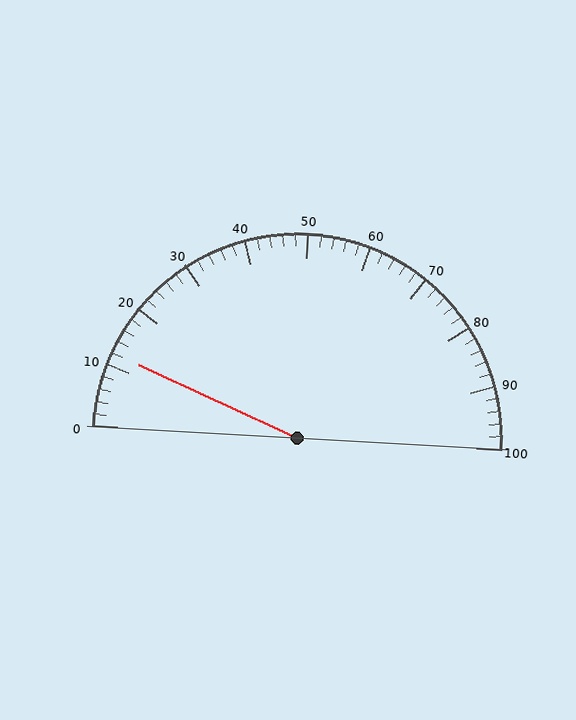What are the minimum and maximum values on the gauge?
The gauge ranges from 0 to 100.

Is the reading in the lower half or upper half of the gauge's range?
The reading is in the lower half of the range (0 to 100).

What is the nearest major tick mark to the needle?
The nearest major tick mark is 10.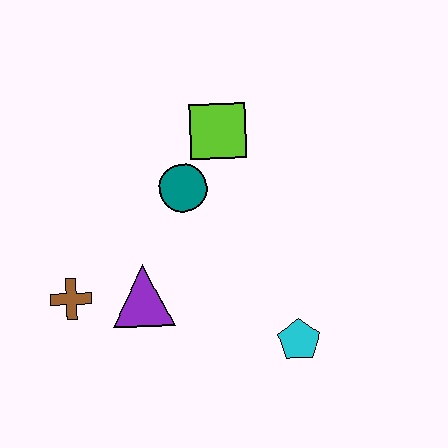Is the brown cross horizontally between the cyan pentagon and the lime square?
No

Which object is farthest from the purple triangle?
The lime square is farthest from the purple triangle.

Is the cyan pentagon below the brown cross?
Yes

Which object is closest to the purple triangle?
The brown cross is closest to the purple triangle.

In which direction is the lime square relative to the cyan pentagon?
The lime square is above the cyan pentagon.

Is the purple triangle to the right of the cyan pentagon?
No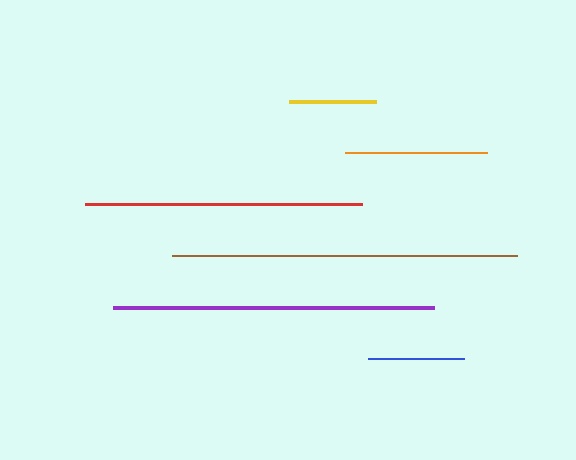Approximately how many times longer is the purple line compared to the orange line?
The purple line is approximately 2.3 times the length of the orange line.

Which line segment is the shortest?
The yellow line is the shortest at approximately 87 pixels.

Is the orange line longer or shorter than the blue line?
The orange line is longer than the blue line.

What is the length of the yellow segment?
The yellow segment is approximately 87 pixels long.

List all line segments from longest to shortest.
From longest to shortest: brown, purple, red, orange, blue, yellow.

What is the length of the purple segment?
The purple segment is approximately 320 pixels long.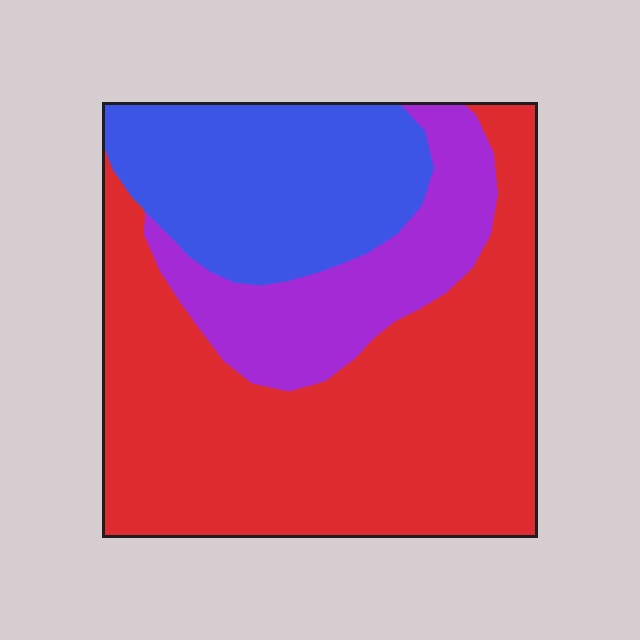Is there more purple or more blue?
Blue.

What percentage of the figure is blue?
Blue takes up about one quarter (1/4) of the figure.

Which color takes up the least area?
Purple, at roughly 20%.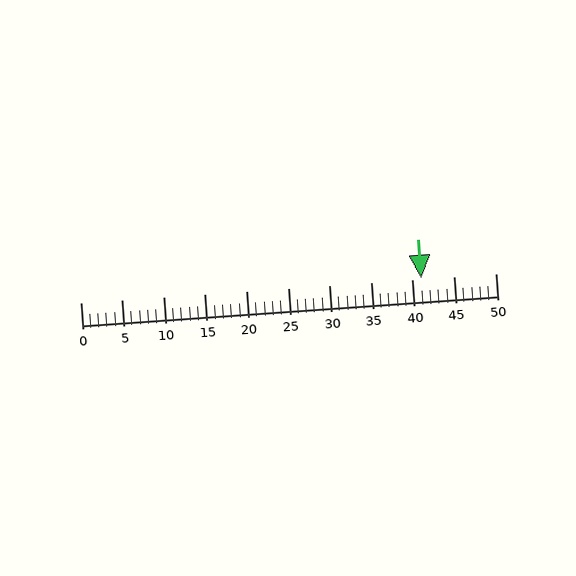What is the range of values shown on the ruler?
The ruler shows values from 0 to 50.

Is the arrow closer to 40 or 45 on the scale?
The arrow is closer to 40.